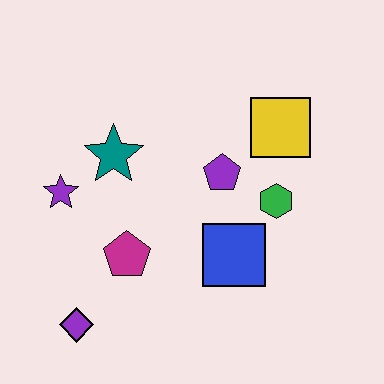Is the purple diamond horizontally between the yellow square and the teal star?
No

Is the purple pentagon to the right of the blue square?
No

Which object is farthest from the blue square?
The purple star is farthest from the blue square.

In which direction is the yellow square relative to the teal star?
The yellow square is to the right of the teal star.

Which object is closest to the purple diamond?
The magenta pentagon is closest to the purple diamond.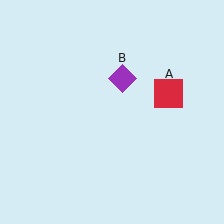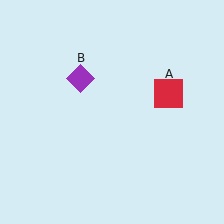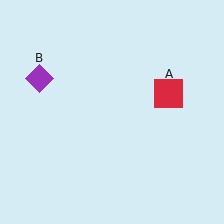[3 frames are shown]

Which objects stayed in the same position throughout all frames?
Red square (object A) remained stationary.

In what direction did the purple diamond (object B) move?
The purple diamond (object B) moved left.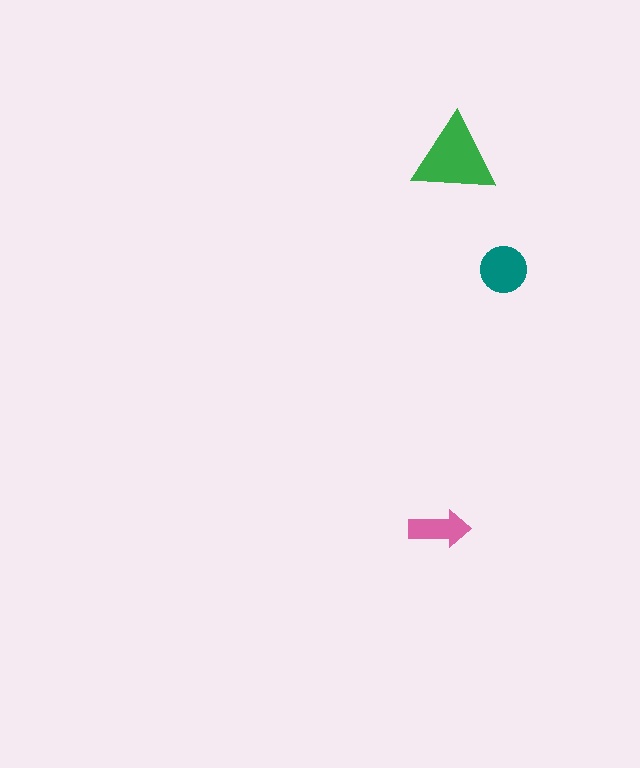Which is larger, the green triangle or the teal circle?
The green triangle.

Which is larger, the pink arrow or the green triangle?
The green triangle.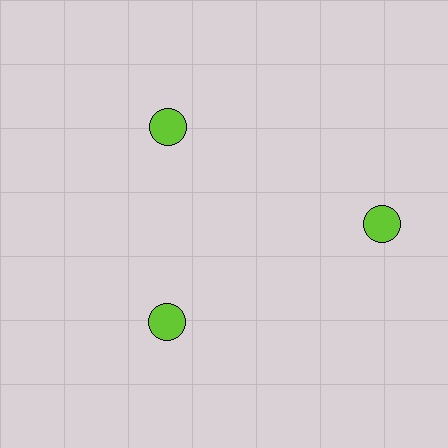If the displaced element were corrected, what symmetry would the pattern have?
It would have 3-fold rotational symmetry — the pattern would map onto itself every 120 degrees.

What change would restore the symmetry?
The symmetry would be restored by moving it inward, back onto the ring so that all 3 circles sit at equal angles and equal distance from the center.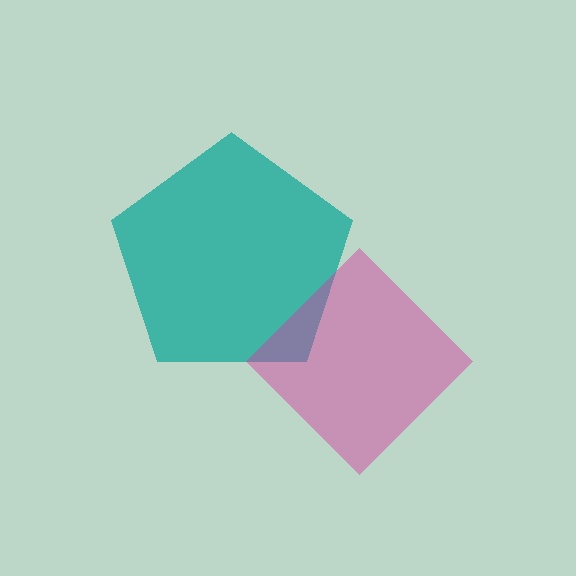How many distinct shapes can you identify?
There are 2 distinct shapes: a teal pentagon, a magenta diamond.